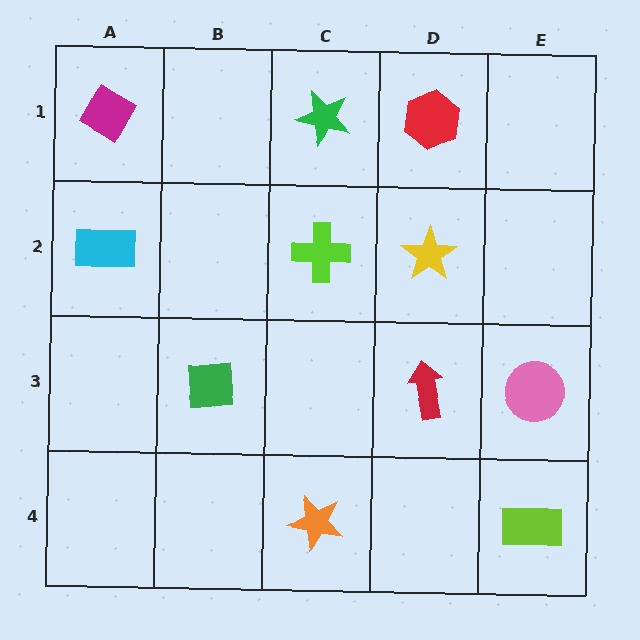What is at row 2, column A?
A cyan rectangle.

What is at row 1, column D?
A red hexagon.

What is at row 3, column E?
A pink circle.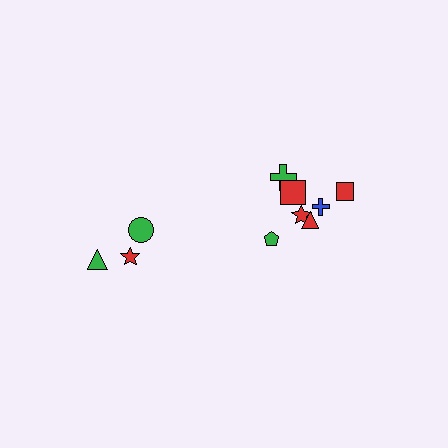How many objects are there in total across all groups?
There are 10 objects.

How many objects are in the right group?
There are 7 objects.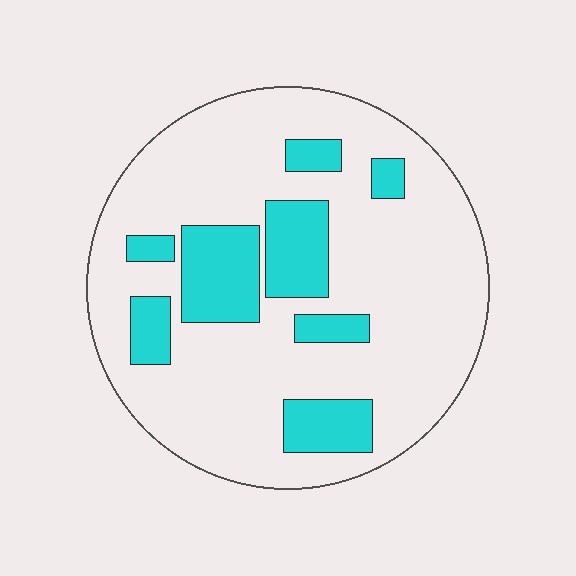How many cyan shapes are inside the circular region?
8.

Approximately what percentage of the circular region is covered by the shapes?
Approximately 20%.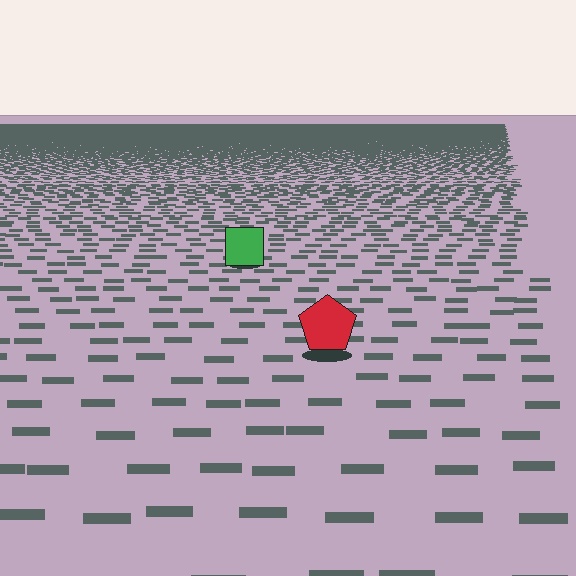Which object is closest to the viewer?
The red pentagon is closest. The texture marks near it are larger and more spread out.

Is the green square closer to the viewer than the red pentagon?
No. The red pentagon is closer — you can tell from the texture gradient: the ground texture is coarser near it.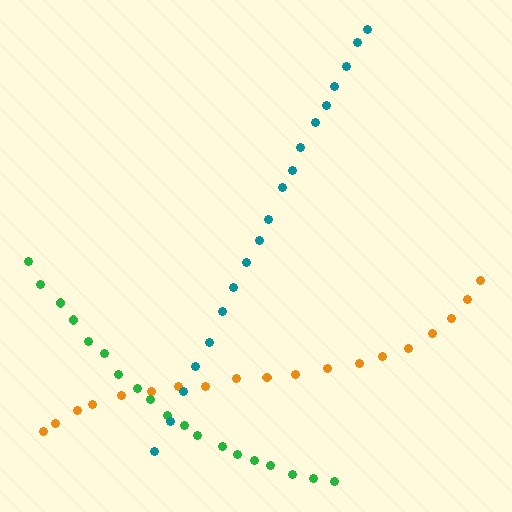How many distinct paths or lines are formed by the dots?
There are 3 distinct paths.